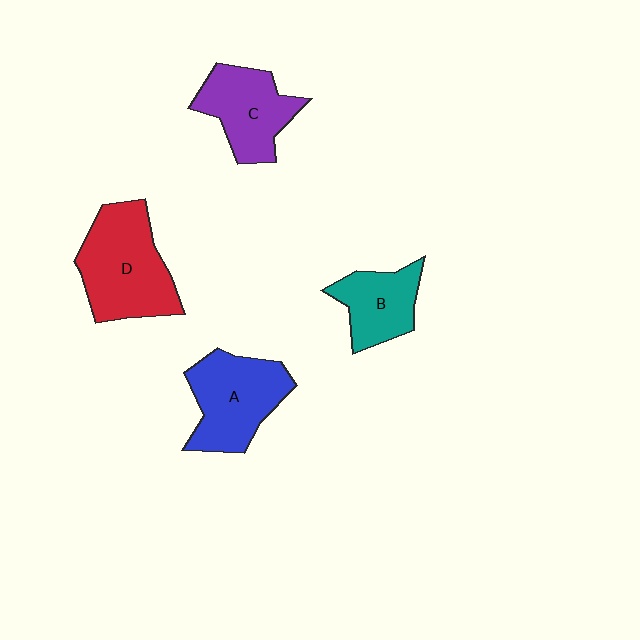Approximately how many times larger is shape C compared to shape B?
Approximately 1.2 times.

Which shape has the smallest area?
Shape B (teal).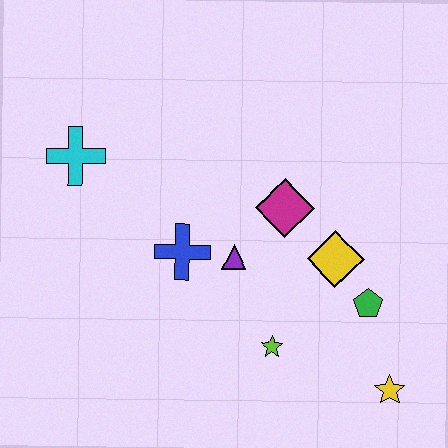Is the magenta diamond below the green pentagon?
No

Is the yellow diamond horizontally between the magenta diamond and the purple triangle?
No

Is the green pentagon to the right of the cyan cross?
Yes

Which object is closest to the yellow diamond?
The green pentagon is closest to the yellow diamond.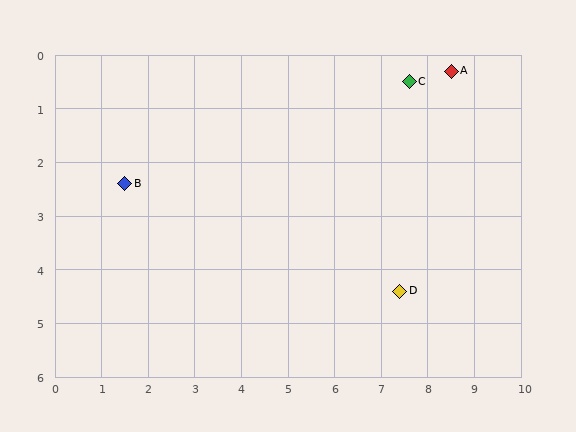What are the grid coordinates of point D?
Point D is at approximately (7.4, 4.4).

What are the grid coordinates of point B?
Point B is at approximately (1.5, 2.4).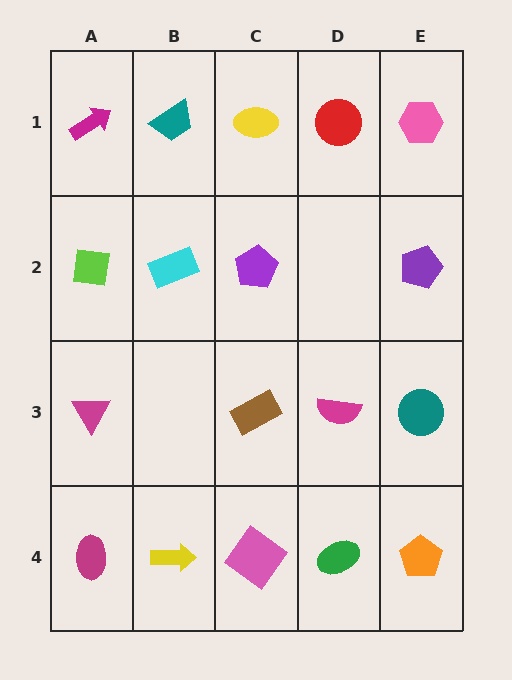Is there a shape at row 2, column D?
No, that cell is empty.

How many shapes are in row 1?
5 shapes.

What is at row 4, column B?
A yellow arrow.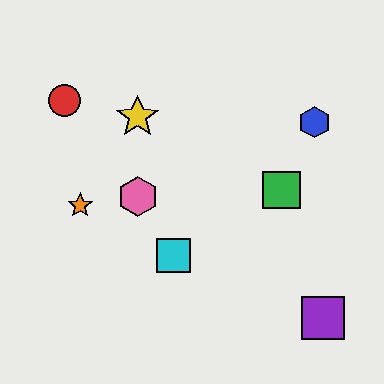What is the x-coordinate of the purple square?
The purple square is at x≈323.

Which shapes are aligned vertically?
The yellow star, the pink hexagon are aligned vertically.